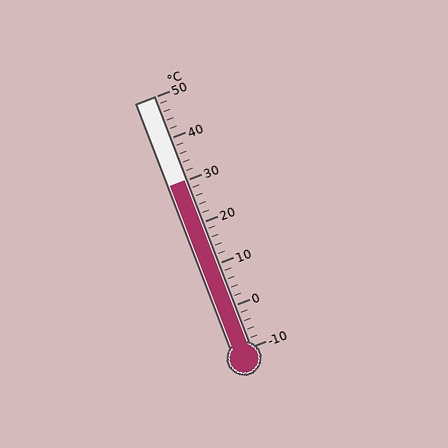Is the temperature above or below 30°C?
The temperature is at 30°C.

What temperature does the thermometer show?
The thermometer shows approximately 30°C.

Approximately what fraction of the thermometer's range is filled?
The thermometer is filled to approximately 65% of its range.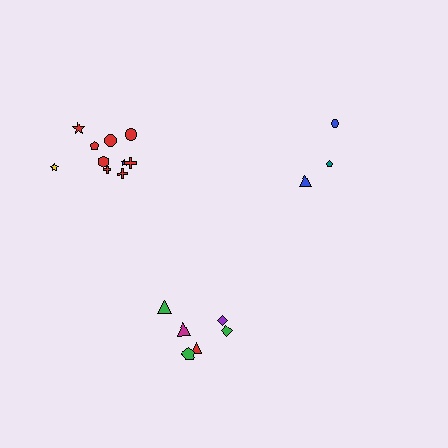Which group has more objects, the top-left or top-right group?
The top-left group.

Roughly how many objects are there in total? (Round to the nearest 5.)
Roughly 20 objects in total.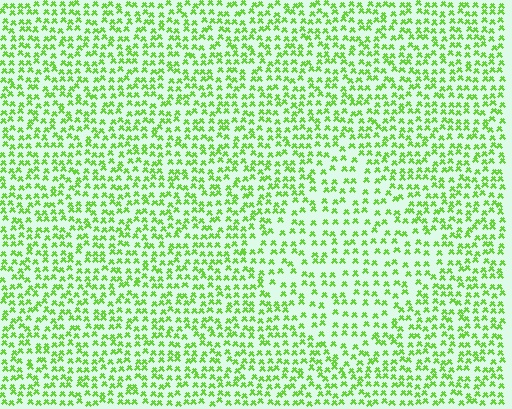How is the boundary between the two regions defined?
The boundary is defined by a change in element density (approximately 1.5x ratio). All elements are the same color, size, and shape.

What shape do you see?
I see a diamond.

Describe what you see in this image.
The image contains small lime elements arranged at two different densities. A diamond-shaped region is visible where the elements are less densely packed than the surrounding area.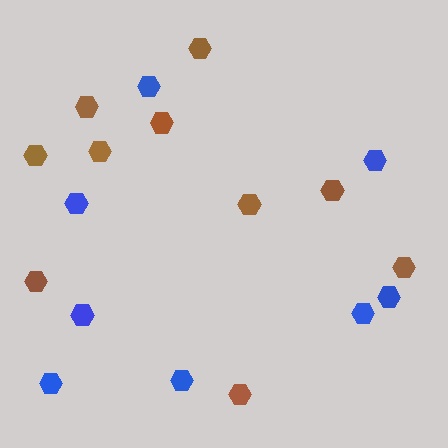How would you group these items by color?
There are 2 groups: one group of brown hexagons (10) and one group of blue hexagons (8).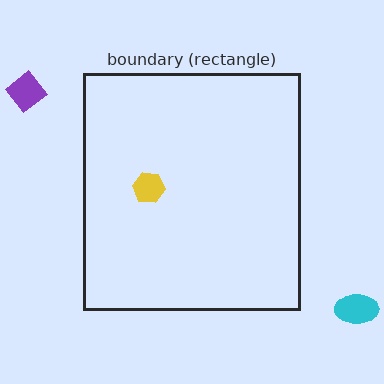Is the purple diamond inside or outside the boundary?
Outside.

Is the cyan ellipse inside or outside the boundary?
Outside.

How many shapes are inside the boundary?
1 inside, 2 outside.